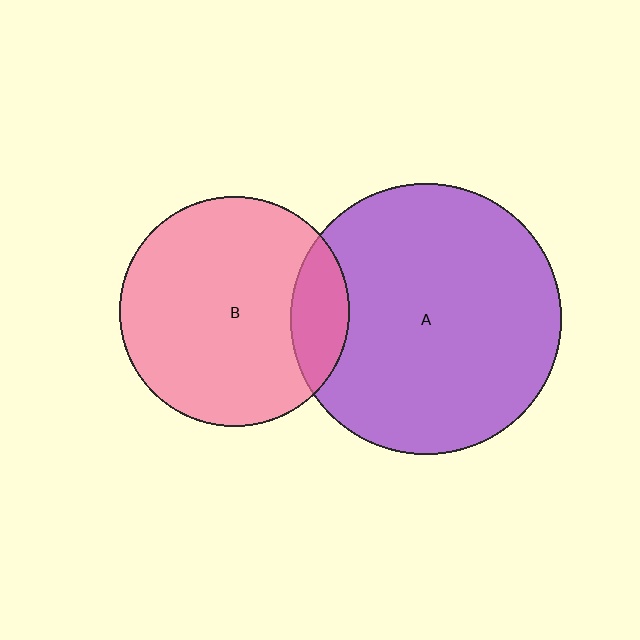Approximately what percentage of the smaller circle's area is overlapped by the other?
Approximately 15%.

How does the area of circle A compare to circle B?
Approximately 1.4 times.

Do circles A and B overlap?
Yes.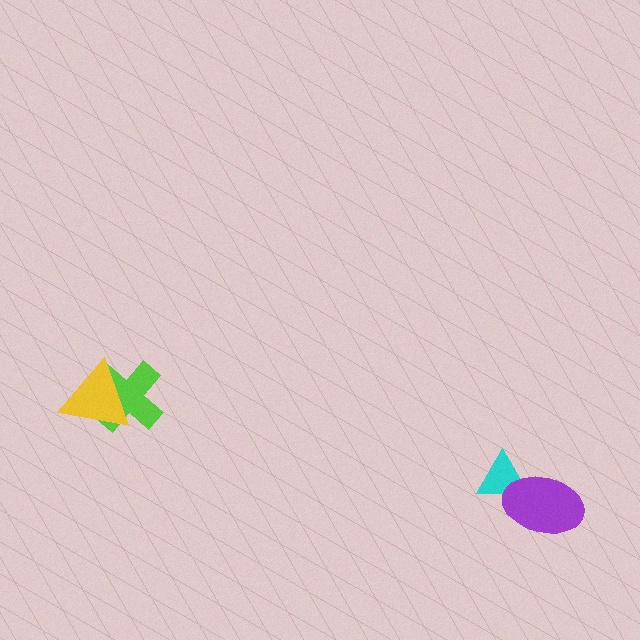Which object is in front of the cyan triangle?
The purple ellipse is in front of the cyan triangle.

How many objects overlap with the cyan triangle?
1 object overlaps with the cyan triangle.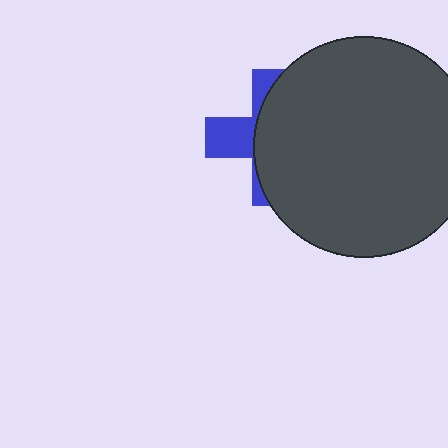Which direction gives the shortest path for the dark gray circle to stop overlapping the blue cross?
Moving right gives the shortest separation.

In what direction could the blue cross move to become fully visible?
The blue cross could move left. That would shift it out from behind the dark gray circle entirely.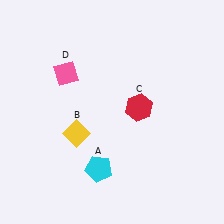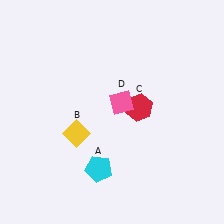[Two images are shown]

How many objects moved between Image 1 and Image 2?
1 object moved between the two images.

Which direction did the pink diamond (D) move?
The pink diamond (D) moved right.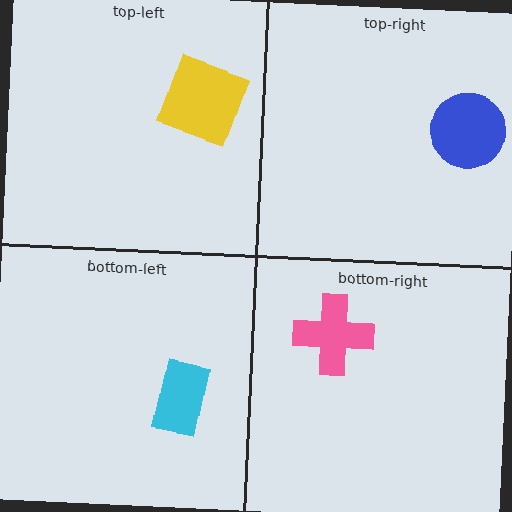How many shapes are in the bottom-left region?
1.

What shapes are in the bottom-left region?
The cyan rectangle.